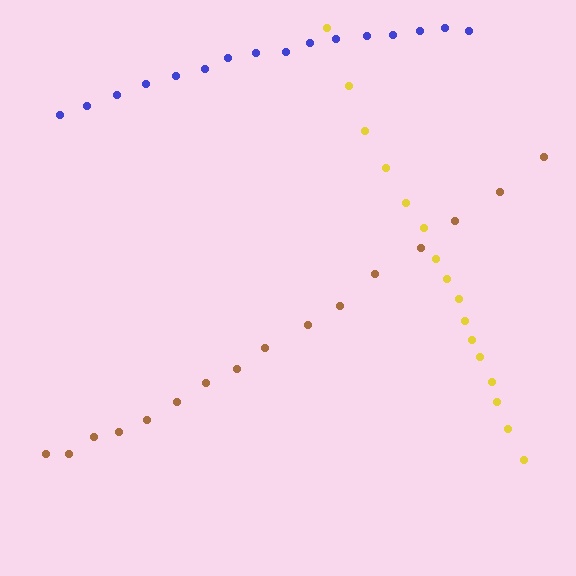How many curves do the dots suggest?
There are 3 distinct paths.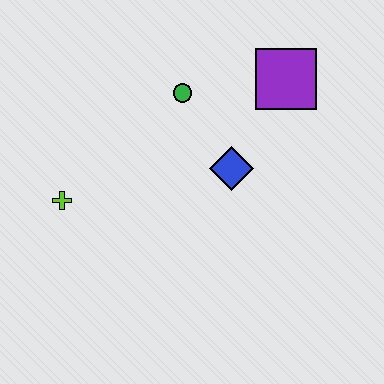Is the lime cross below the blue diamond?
Yes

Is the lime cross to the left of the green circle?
Yes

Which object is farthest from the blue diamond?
The lime cross is farthest from the blue diamond.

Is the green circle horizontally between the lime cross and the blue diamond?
Yes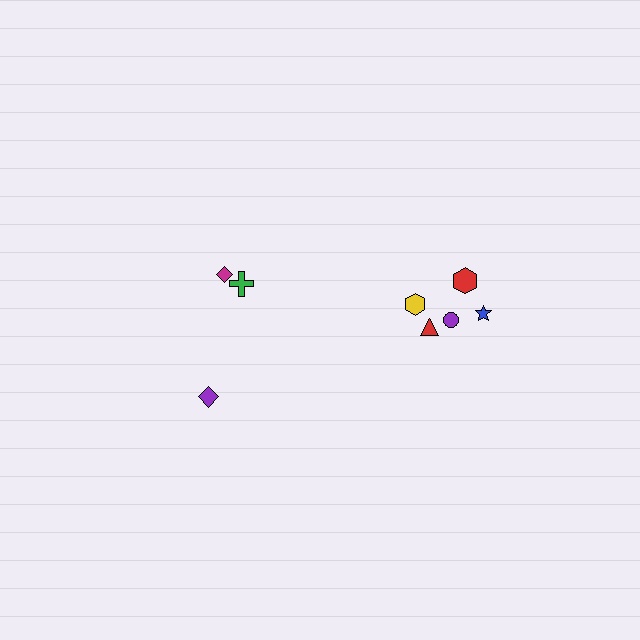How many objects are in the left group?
There are 3 objects.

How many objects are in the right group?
There are 5 objects.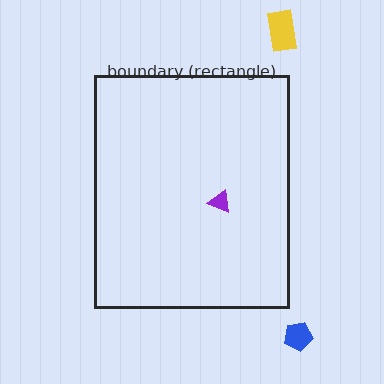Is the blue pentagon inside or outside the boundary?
Outside.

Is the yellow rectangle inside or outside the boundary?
Outside.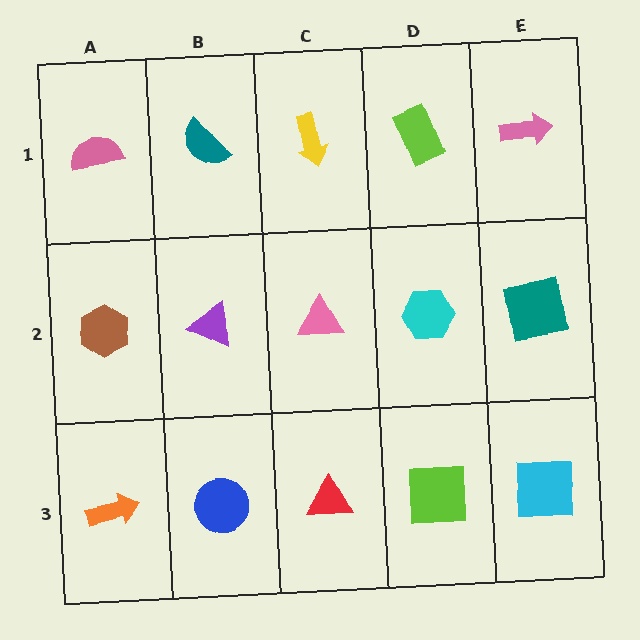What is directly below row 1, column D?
A cyan hexagon.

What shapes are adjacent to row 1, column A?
A brown hexagon (row 2, column A), a teal semicircle (row 1, column B).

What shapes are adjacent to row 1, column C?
A pink triangle (row 2, column C), a teal semicircle (row 1, column B), a lime rectangle (row 1, column D).